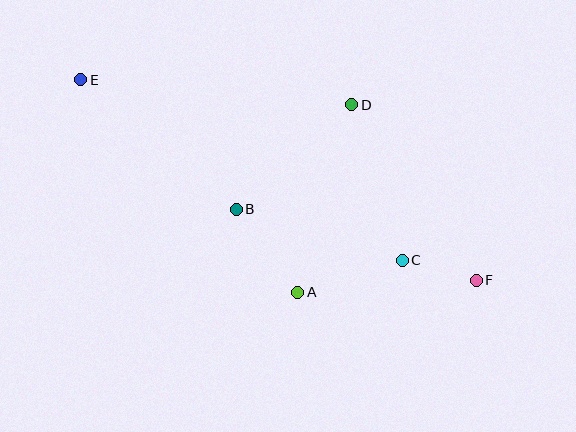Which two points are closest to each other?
Points C and F are closest to each other.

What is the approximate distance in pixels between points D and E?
The distance between D and E is approximately 273 pixels.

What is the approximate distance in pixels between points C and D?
The distance between C and D is approximately 163 pixels.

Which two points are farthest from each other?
Points E and F are farthest from each other.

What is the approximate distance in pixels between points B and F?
The distance between B and F is approximately 250 pixels.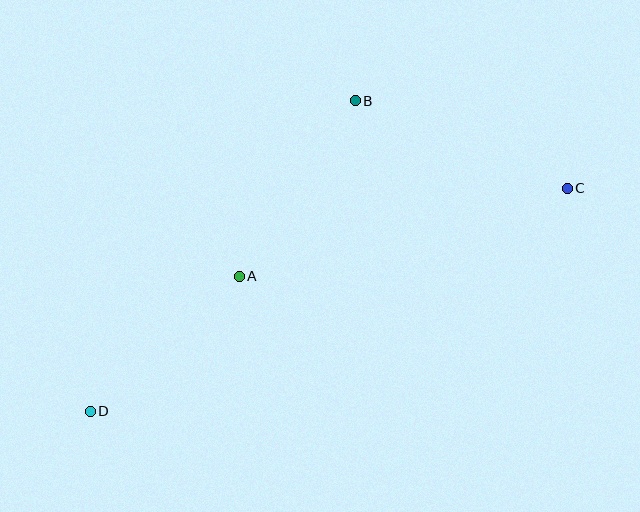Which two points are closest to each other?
Points A and D are closest to each other.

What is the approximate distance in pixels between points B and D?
The distance between B and D is approximately 409 pixels.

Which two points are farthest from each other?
Points C and D are farthest from each other.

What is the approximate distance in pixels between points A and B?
The distance between A and B is approximately 211 pixels.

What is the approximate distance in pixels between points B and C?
The distance between B and C is approximately 229 pixels.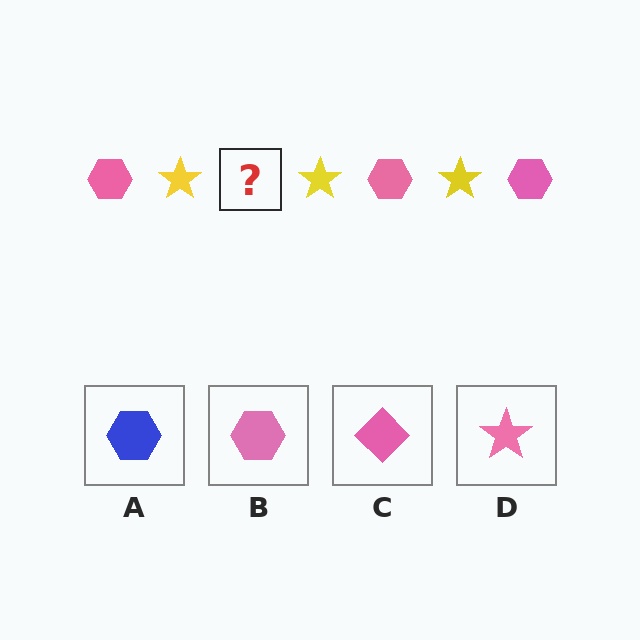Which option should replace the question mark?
Option B.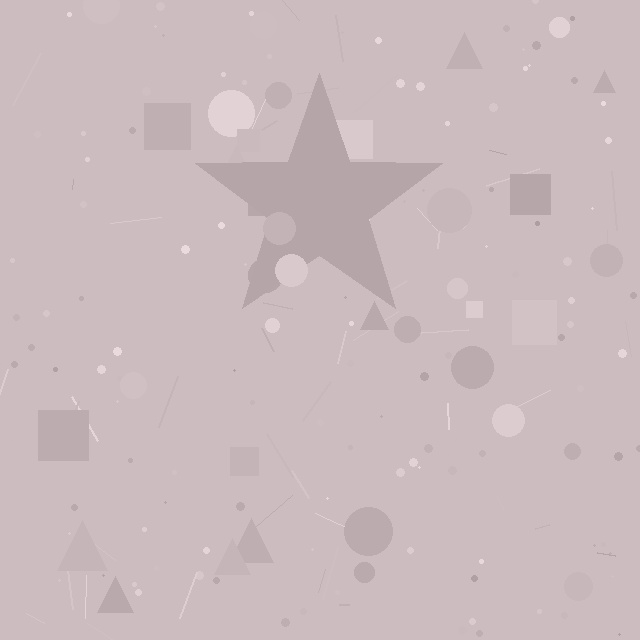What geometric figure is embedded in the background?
A star is embedded in the background.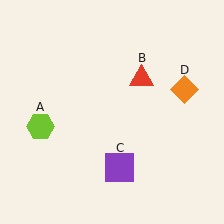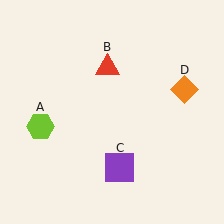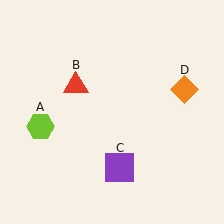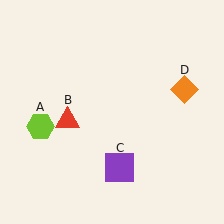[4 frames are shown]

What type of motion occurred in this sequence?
The red triangle (object B) rotated counterclockwise around the center of the scene.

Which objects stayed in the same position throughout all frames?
Lime hexagon (object A) and purple square (object C) and orange diamond (object D) remained stationary.